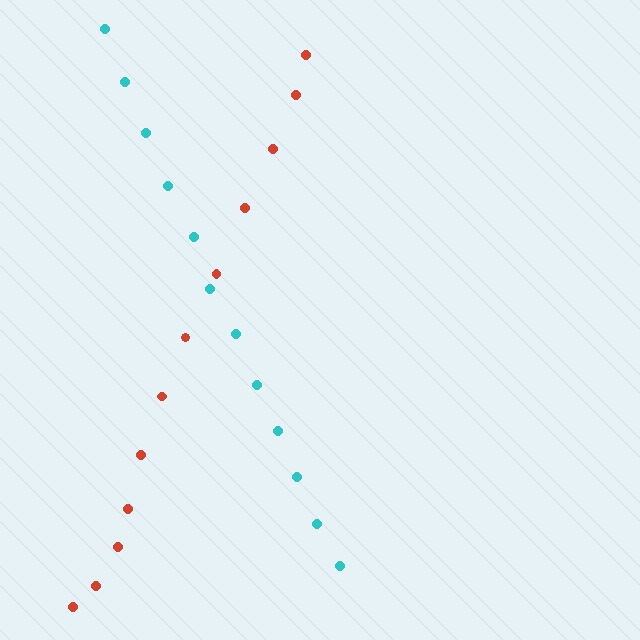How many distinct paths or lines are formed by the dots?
There are 2 distinct paths.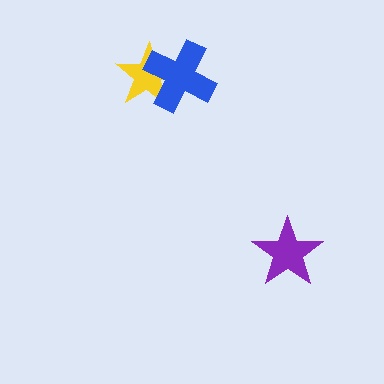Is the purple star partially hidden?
No, no other shape covers it.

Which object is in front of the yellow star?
The blue cross is in front of the yellow star.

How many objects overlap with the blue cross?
1 object overlaps with the blue cross.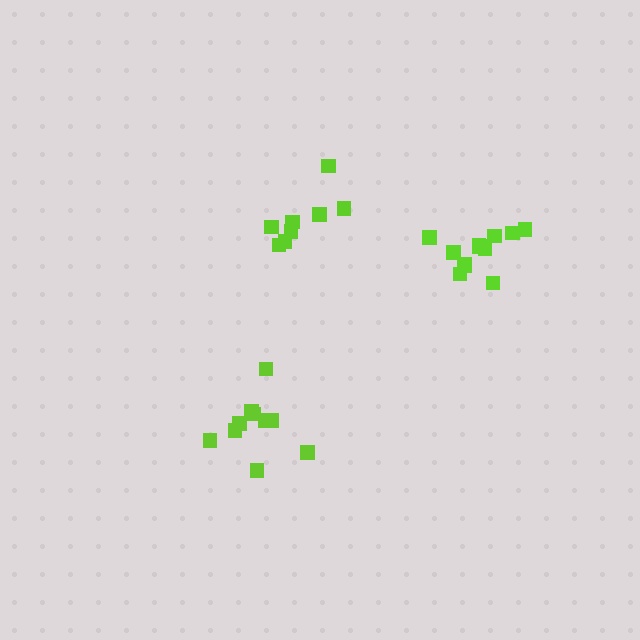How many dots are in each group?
Group 1: 10 dots, Group 2: 12 dots, Group 3: 8 dots (30 total).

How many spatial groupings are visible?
There are 3 spatial groupings.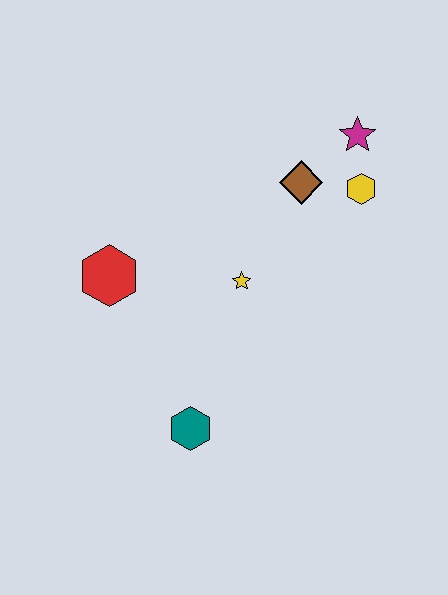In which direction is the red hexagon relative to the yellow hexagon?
The red hexagon is to the left of the yellow hexagon.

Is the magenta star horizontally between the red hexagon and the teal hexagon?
No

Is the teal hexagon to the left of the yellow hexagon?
Yes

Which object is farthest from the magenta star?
The teal hexagon is farthest from the magenta star.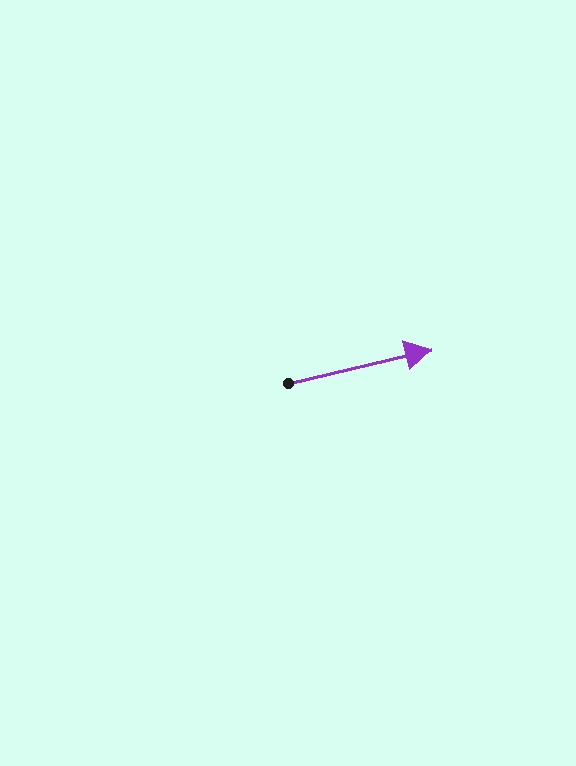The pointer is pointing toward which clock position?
Roughly 3 o'clock.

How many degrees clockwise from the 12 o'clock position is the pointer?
Approximately 77 degrees.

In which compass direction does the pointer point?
East.